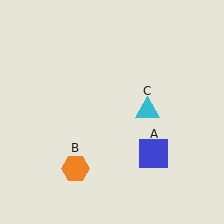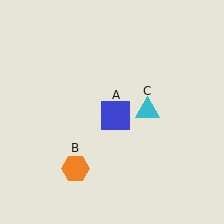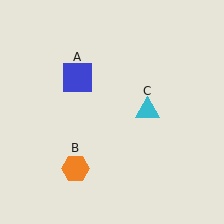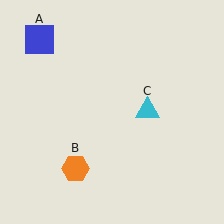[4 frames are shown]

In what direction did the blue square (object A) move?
The blue square (object A) moved up and to the left.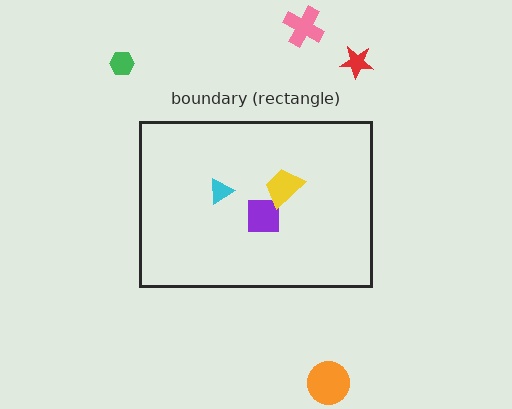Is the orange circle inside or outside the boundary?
Outside.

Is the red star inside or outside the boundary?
Outside.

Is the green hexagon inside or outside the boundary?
Outside.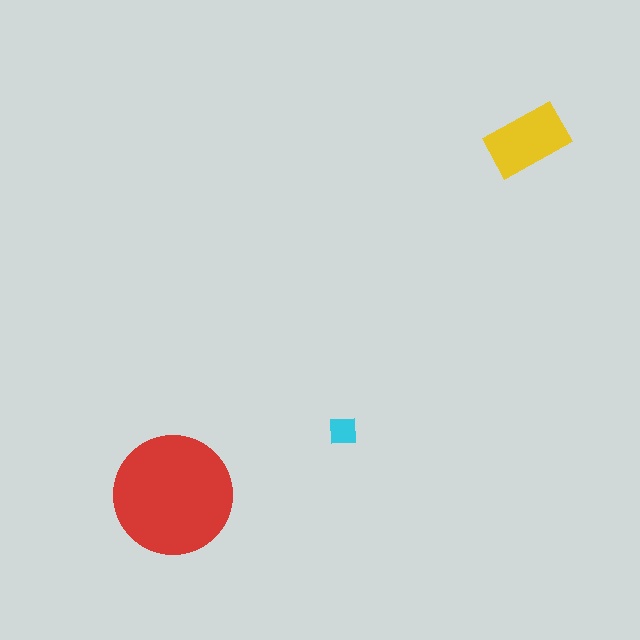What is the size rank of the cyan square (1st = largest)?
3rd.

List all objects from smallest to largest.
The cyan square, the yellow rectangle, the red circle.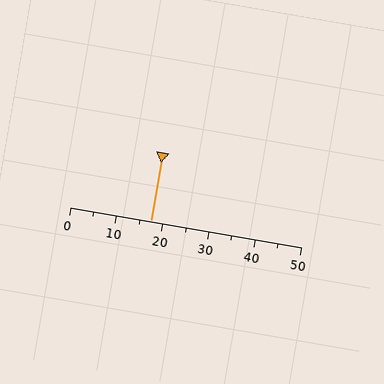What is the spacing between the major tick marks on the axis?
The major ticks are spaced 10 apart.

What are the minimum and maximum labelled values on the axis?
The axis runs from 0 to 50.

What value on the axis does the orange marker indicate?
The marker indicates approximately 17.5.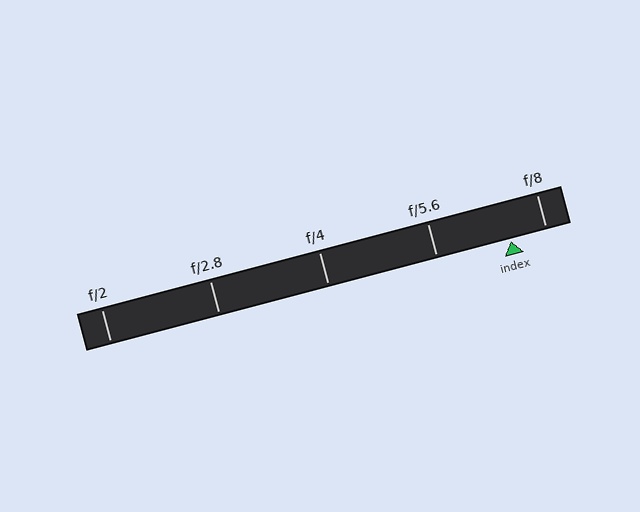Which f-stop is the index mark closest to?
The index mark is closest to f/8.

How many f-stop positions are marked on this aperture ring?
There are 5 f-stop positions marked.